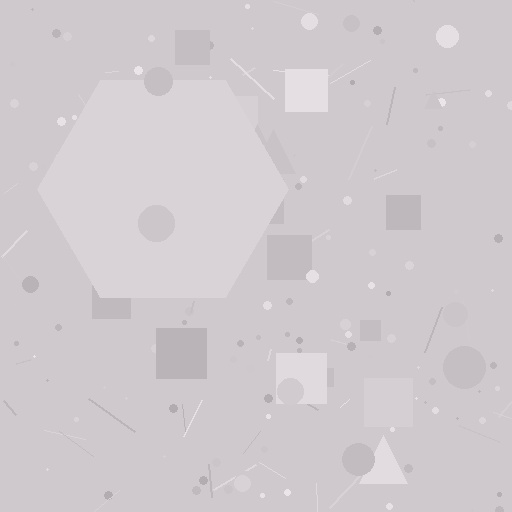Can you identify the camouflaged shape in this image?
The camouflaged shape is a hexagon.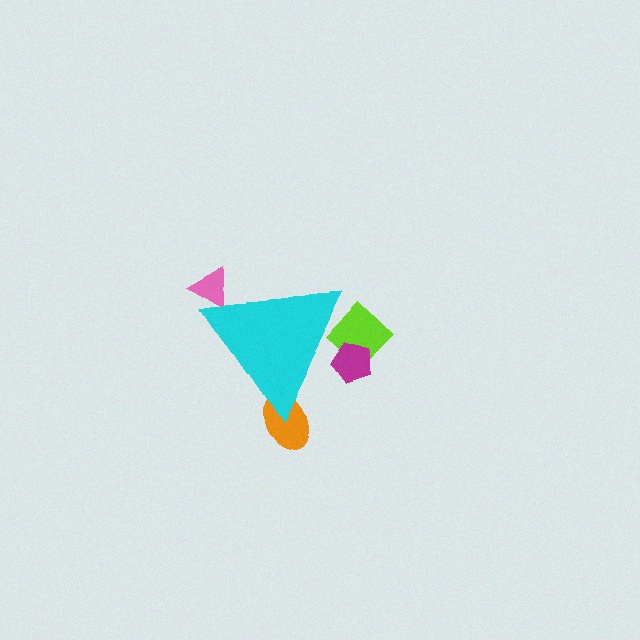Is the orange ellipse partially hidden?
Yes, the orange ellipse is partially hidden behind the cyan triangle.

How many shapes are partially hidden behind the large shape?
4 shapes are partially hidden.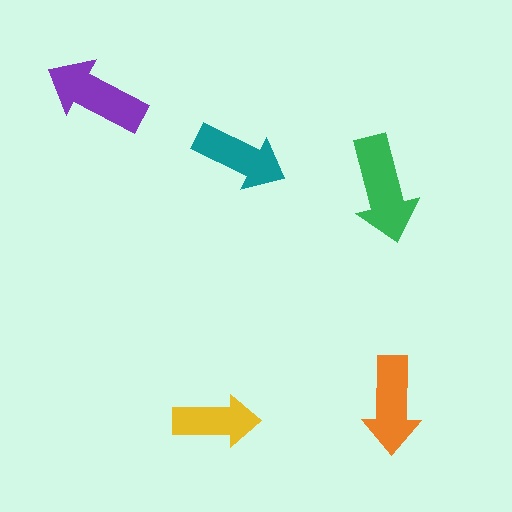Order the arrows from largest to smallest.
the green one, the purple one, the orange one, the teal one, the yellow one.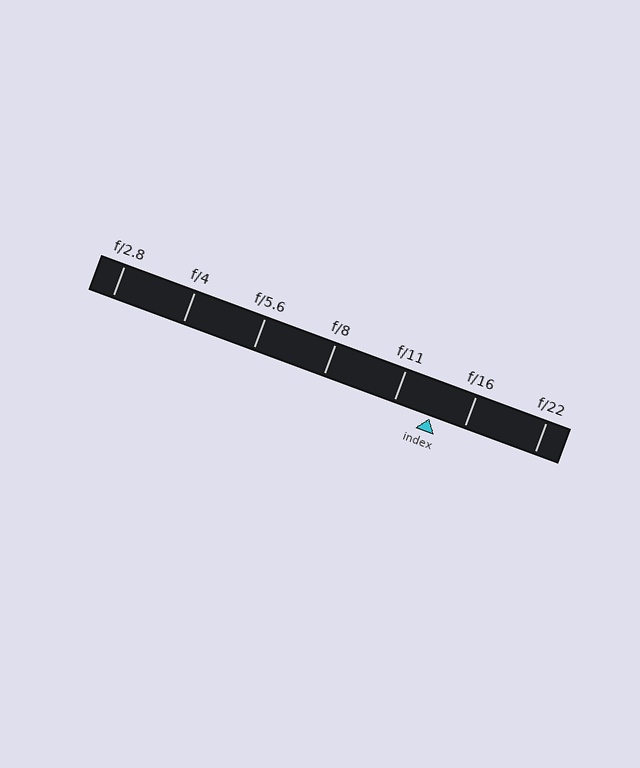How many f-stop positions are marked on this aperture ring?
There are 7 f-stop positions marked.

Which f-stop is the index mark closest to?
The index mark is closest to f/16.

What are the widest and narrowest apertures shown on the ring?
The widest aperture shown is f/2.8 and the narrowest is f/22.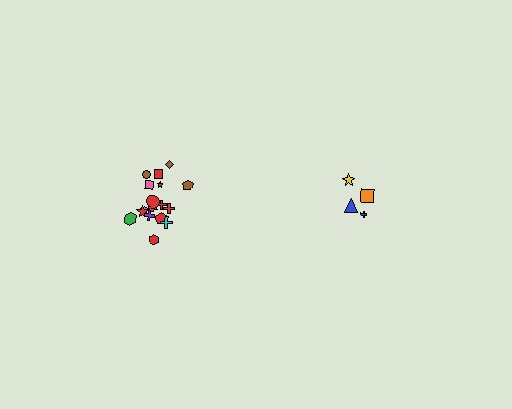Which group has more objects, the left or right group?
The left group.